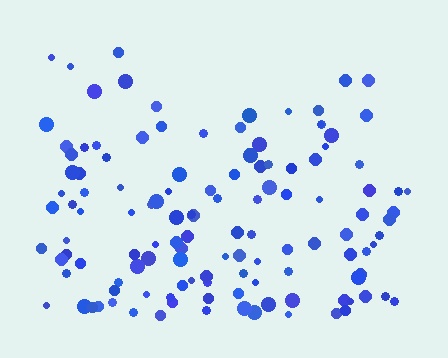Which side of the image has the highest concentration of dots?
The bottom.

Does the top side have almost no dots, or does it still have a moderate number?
Still a moderate number, just noticeably fewer than the bottom.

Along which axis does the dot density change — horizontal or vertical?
Vertical.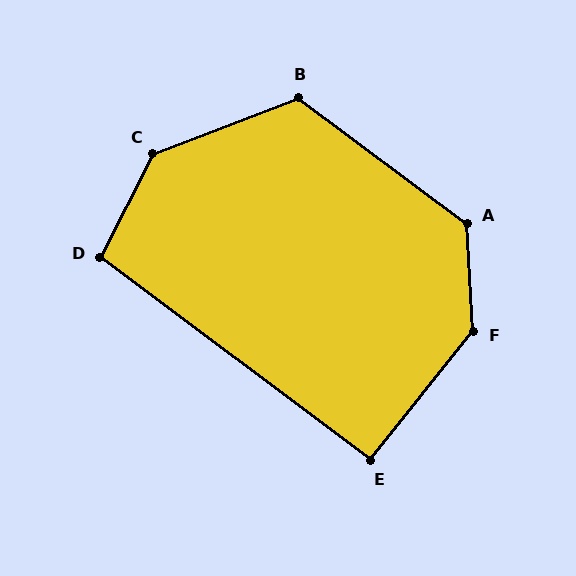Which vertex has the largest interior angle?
C, at approximately 138 degrees.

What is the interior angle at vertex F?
Approximately 138 degrees (obtuse).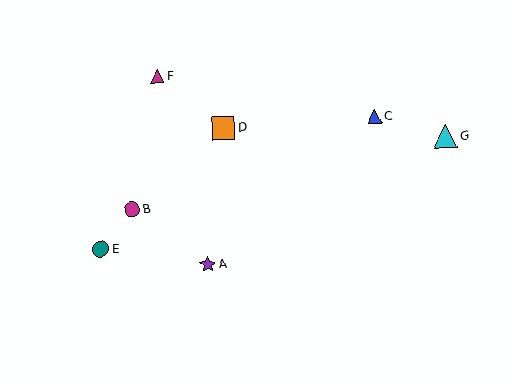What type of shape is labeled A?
Shape A is a purple star.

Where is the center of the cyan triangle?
The center of the cyan triangle is at (445, 136).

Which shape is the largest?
The cyan triangle (labeled G) is the largest.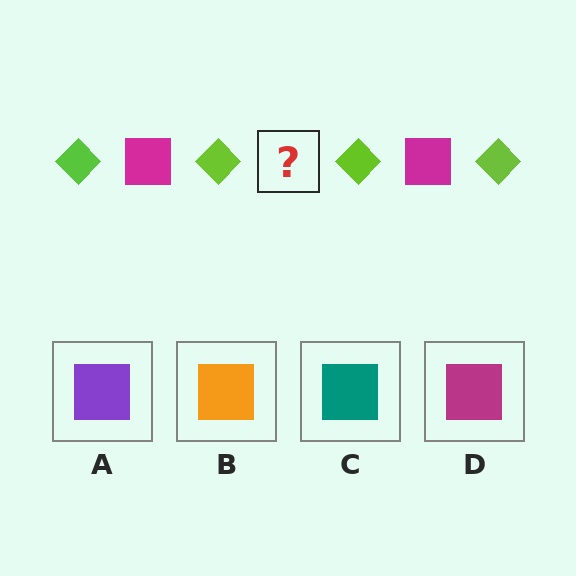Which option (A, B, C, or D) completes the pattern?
D.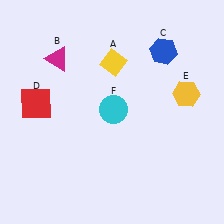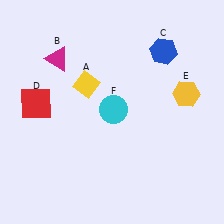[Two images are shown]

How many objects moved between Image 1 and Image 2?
1 object moved between the two images.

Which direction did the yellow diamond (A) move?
The yellow diamond (A) moved left.